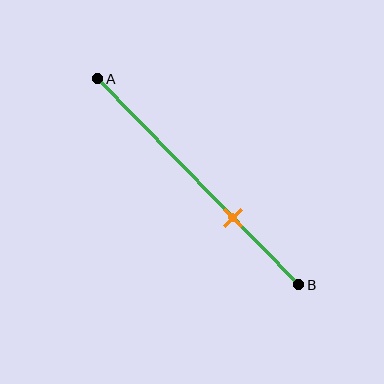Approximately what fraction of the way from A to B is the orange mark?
The orange mark is approximately 70% of the way from A to B.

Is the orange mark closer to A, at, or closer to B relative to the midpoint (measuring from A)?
The orange mark is closer to point B than the midpoint of segment AB.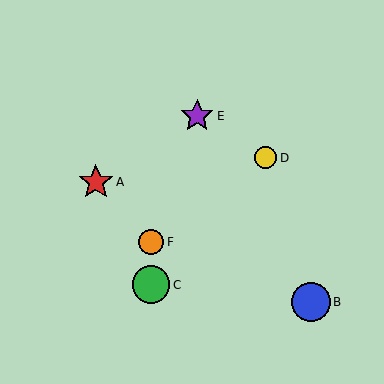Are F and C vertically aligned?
Yes, both are at x≈151.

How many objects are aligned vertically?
2 objects (C, F) are aligned vertically.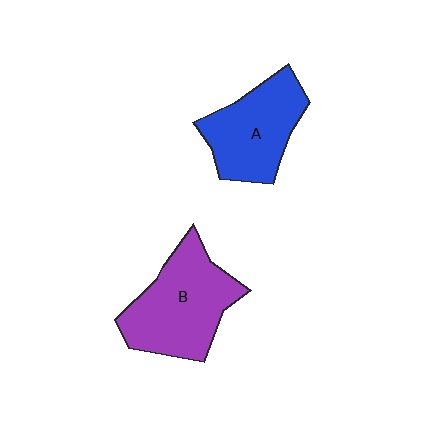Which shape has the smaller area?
Shape A (blue).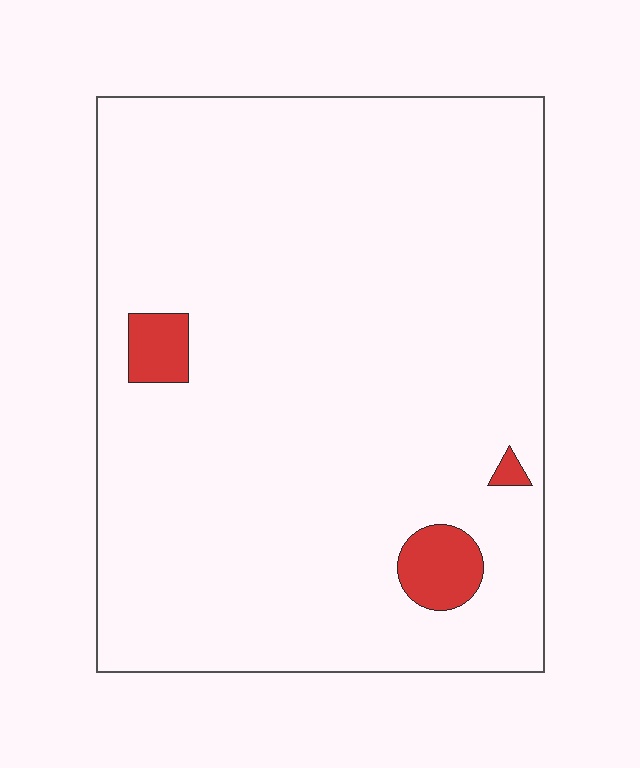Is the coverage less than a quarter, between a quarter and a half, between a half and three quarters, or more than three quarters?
Less than a quarter.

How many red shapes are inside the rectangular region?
3.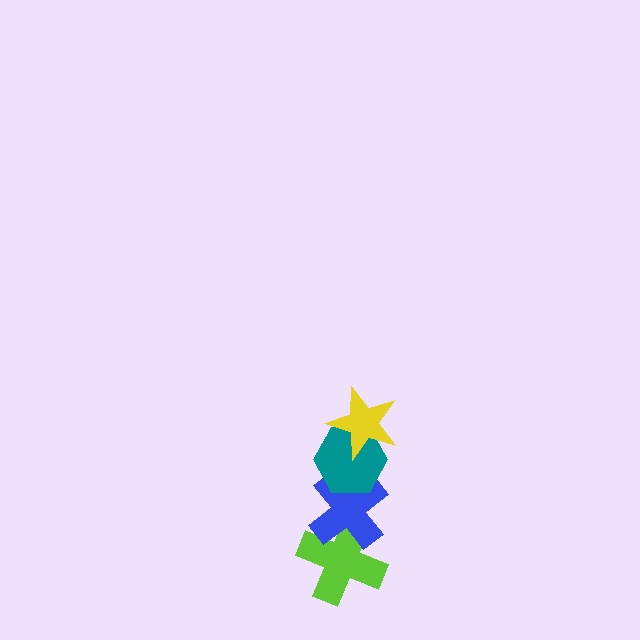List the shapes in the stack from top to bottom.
From top to bottom: the yellow star, the teal hexagon, the blue cross, the lime cross.